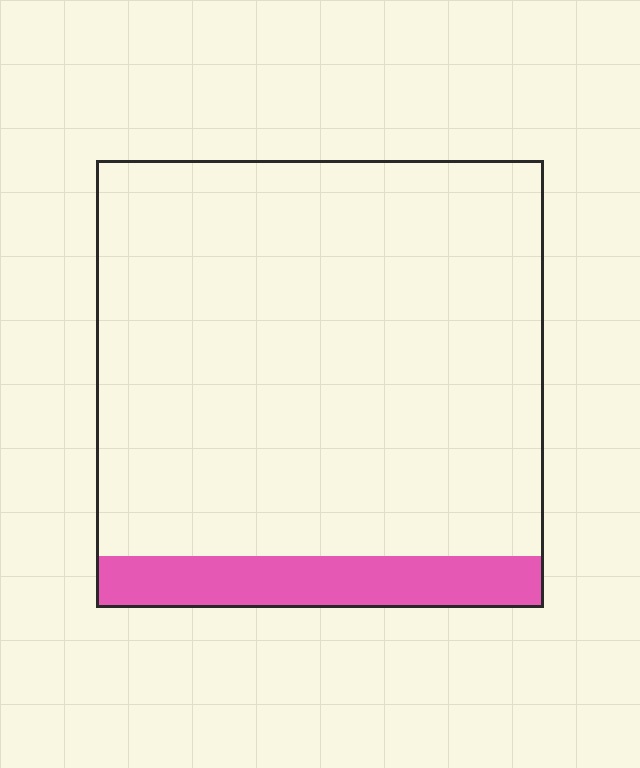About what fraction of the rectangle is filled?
About one eighth (1/8).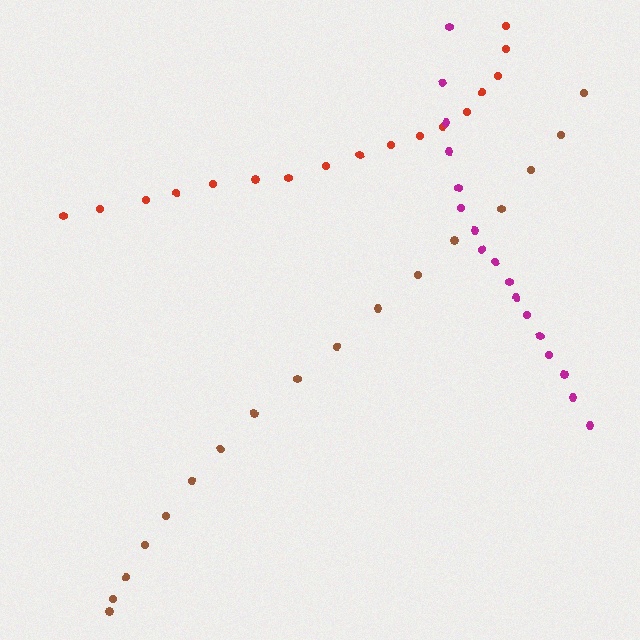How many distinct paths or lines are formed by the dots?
There are 3 distinct paths.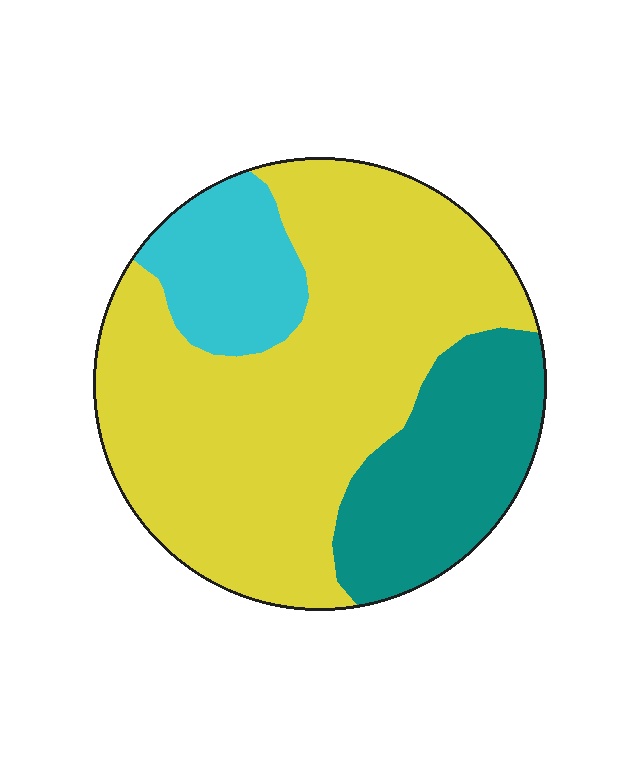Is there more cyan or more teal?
Teal.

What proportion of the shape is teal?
Teal takes up about one quarter (1/4) of the shape.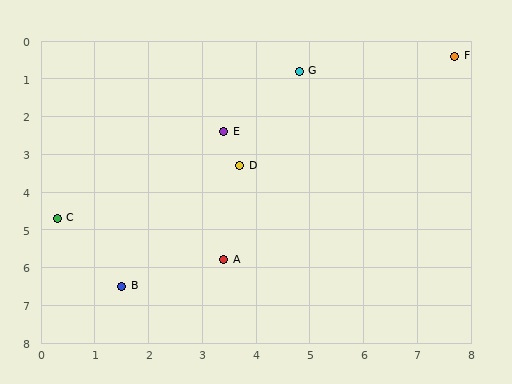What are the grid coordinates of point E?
Point E is at approximately (3.4, 2.4).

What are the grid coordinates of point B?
Point B is at approximately (1.5, 6.5).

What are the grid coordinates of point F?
Point F is at approximately (7.7, 0.4).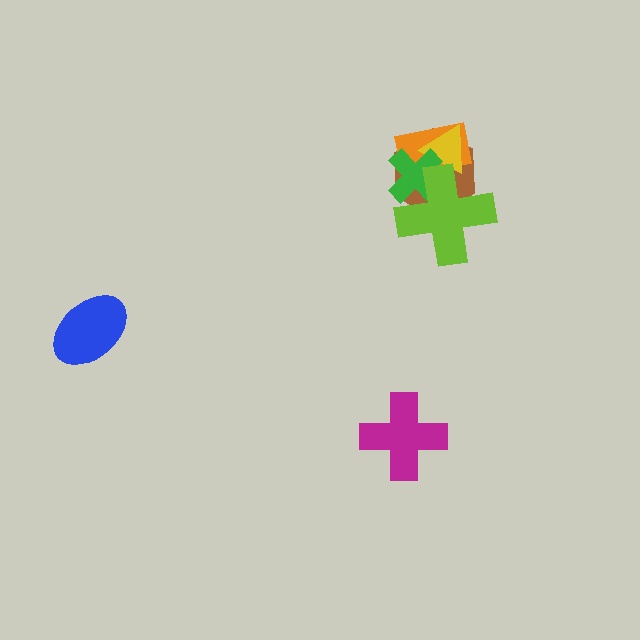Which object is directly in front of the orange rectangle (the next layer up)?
The yellow triangle is directly in front of the orange rectangle.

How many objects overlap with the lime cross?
4 objects overlap with the lime cross.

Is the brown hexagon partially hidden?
Yes, it is partially covered by another shape.